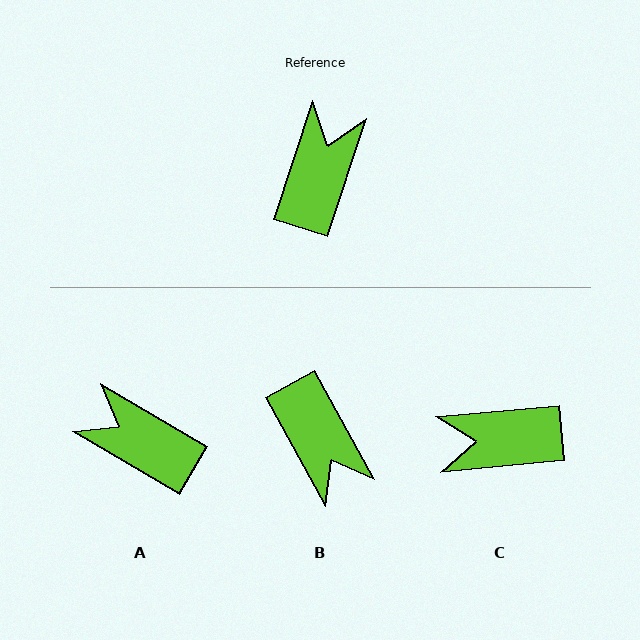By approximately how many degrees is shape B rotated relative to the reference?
Approximately 133 degrees clockwise.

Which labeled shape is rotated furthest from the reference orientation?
B, about 133 degrees away.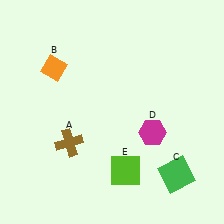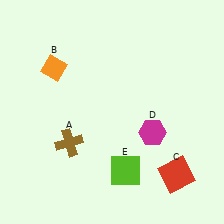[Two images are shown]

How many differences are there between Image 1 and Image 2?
There is 1 difference between the two images.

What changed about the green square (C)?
In Image 1, C is green. In Image 2, it changed to red.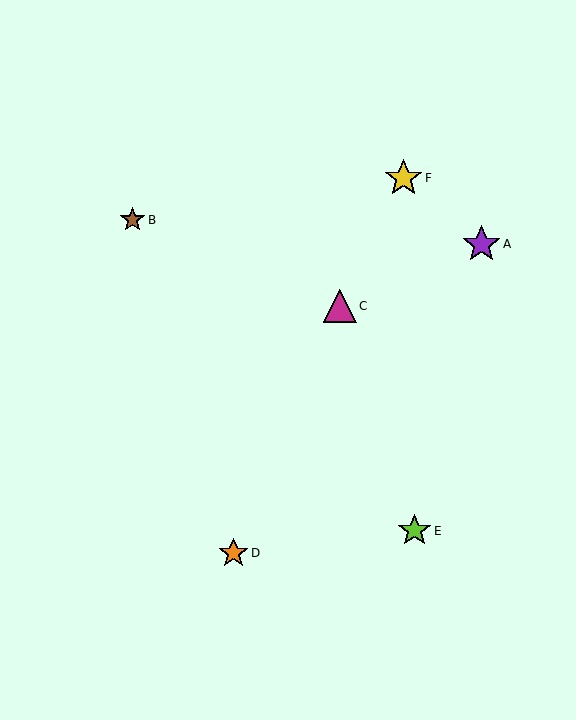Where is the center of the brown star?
The center of the brown star is at (132, 220).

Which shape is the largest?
The yellow star (labeled F) is the largest.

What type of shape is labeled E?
Shape E is a lime star.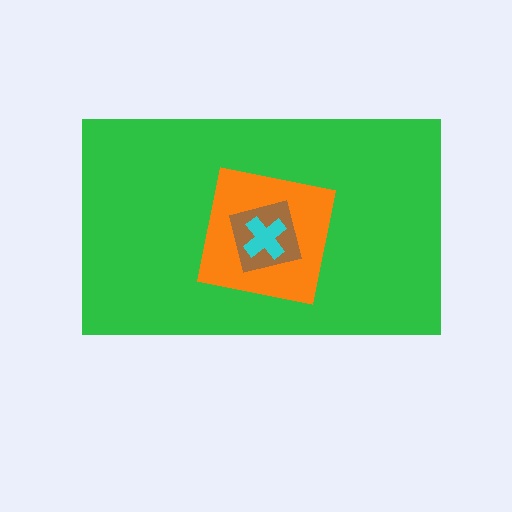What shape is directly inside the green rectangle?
The orange square.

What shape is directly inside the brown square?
The cyan cross.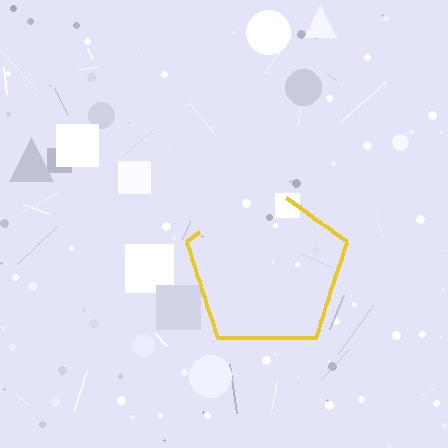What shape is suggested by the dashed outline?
The dashed outline suggests a pentagon.